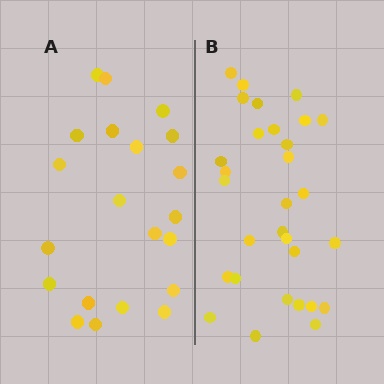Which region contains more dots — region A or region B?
Region B (the right region) has more dots.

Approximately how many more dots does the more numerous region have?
Region B has roughly 8 or so more dots than region A.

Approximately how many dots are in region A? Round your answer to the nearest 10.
About 20 dots. (The exact count is 21, which rounds to 20.)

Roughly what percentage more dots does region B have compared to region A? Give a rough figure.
About 45% more.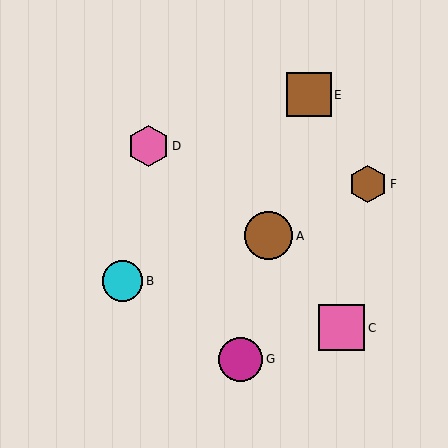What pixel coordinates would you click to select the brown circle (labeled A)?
Click at (269, 236) to select the brown circle A.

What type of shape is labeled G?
Shape G is a magenta circle.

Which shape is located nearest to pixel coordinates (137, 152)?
The pink hexagon (labeled D) at (148, 146) is nearest to that location.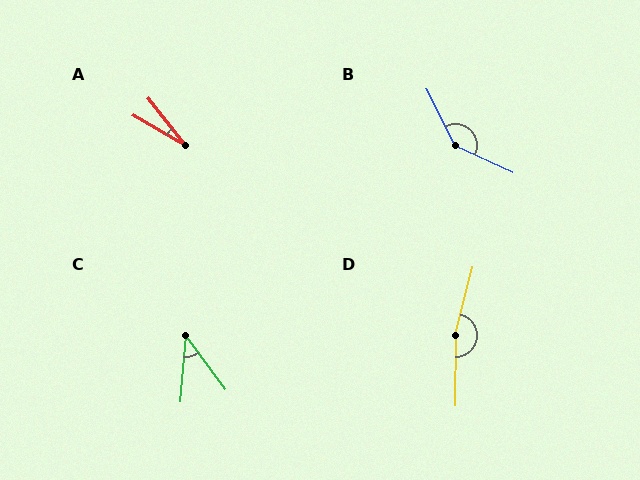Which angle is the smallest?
A, at approximately 21 degrees.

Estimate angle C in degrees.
Approximately 41 degrees.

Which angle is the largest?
D, at approximately 166 degrees.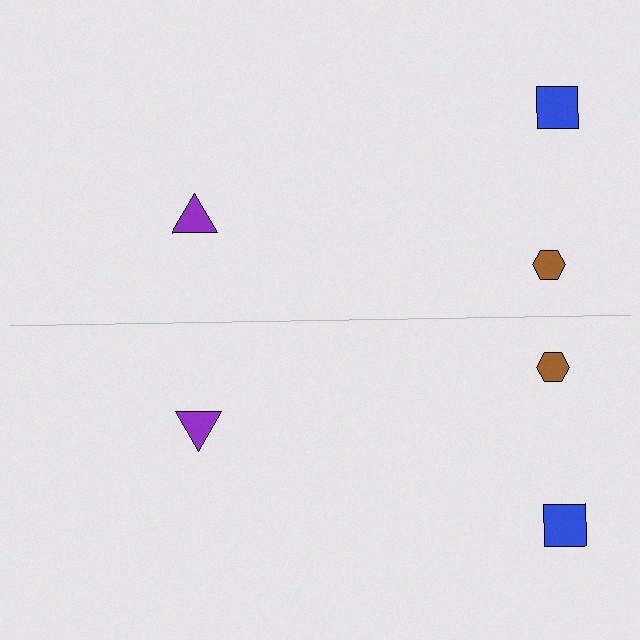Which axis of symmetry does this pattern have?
The pattern has a horizontal axis of symmetry running through the center of the image.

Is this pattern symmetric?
Yes, this pattern has bilateral (reflection) symmetry.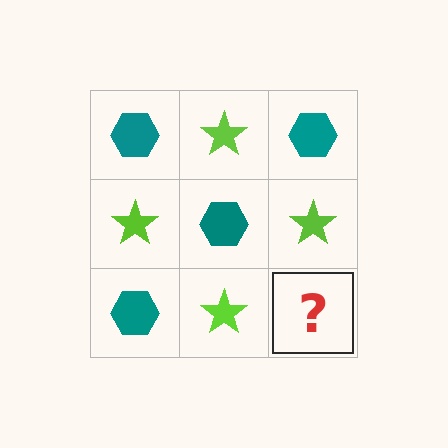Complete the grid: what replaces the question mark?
The question mark should be replaced with a teal hexagon.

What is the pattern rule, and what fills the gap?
The rule is that it alternates teal hexagon and lime star in a checkerboard pattern. The gap should be filled with a teal hexagon.